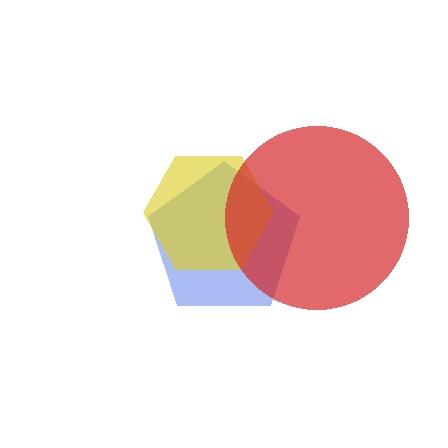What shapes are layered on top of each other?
The layered shapes are: a blue pentagon, a yellow hexagon, a red circle.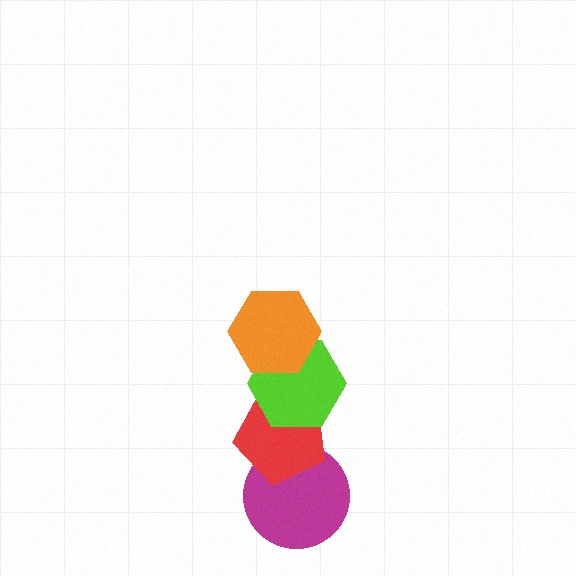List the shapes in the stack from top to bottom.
From top to bottom: the orange hexagon, the lime hexagon, the red pentagon, the magenta circle.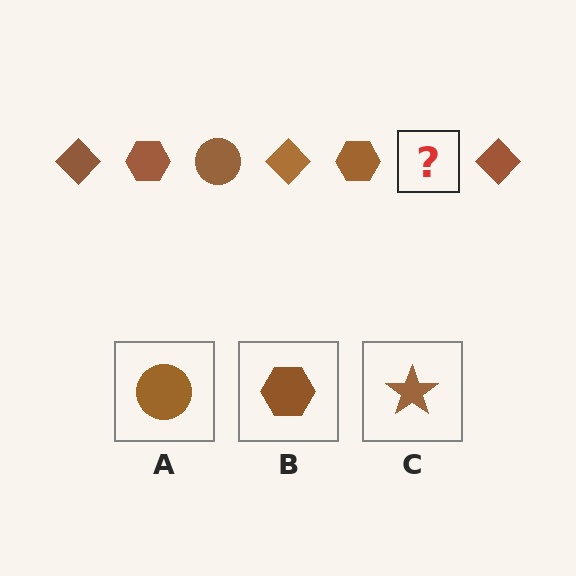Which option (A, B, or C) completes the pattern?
A.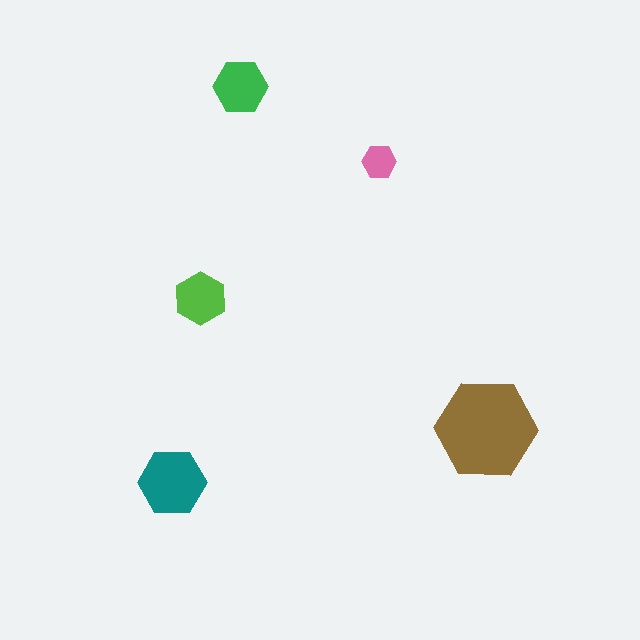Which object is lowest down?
The teal hexagon is bottommost.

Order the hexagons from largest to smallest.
the brown one, the teal one, the green one, the lime one, the pink one.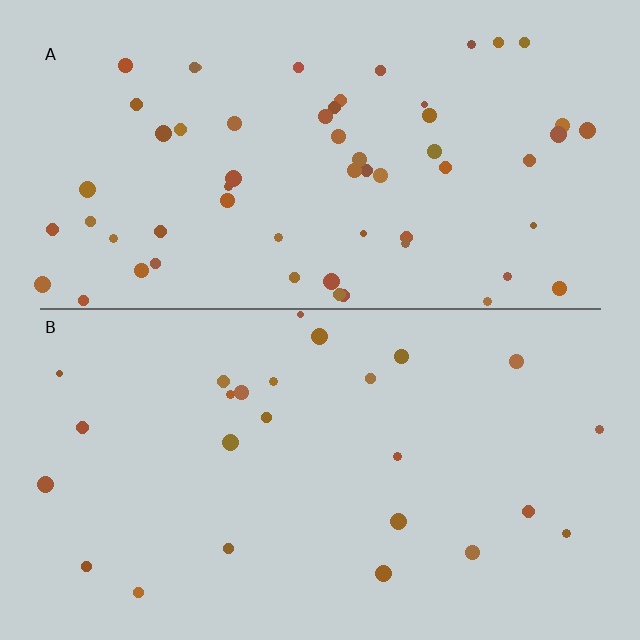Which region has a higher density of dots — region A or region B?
A (the top).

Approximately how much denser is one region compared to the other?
Approximately 2.4× — region A over region B.